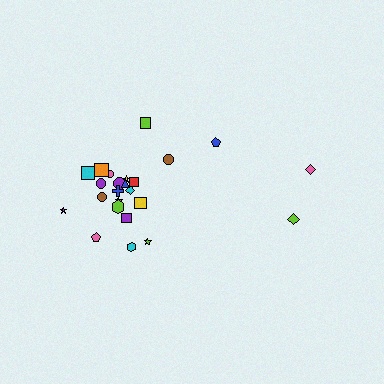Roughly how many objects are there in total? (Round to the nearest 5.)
Roughly 25 objects in total.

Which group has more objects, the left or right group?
The left group.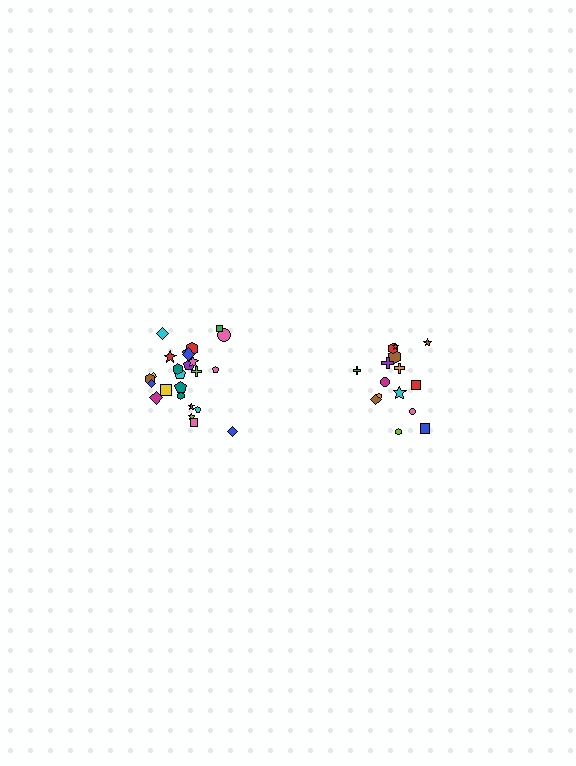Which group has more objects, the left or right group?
The left group.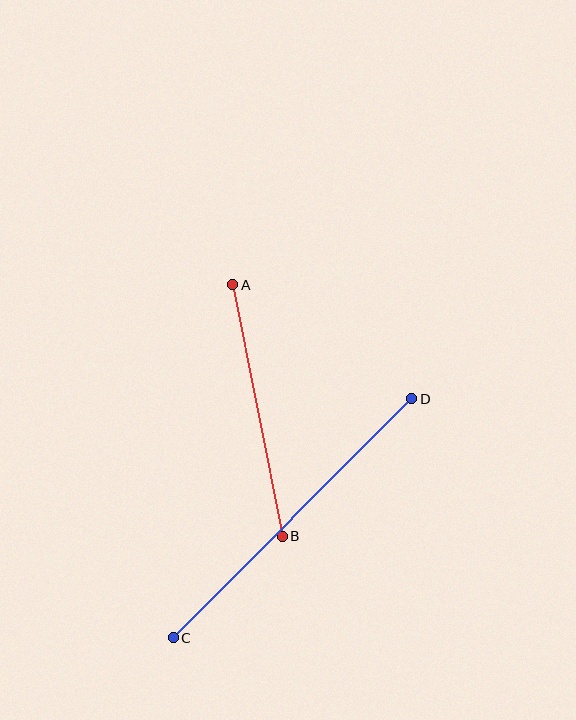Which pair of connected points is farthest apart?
Points C and D are farthest apart.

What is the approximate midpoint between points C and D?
The midpoint is at approximately (292, 518) pixels.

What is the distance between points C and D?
The distance is approximately 338 pixels.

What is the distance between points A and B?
The distance is approximately 256 pixels.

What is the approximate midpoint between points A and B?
The midpoint is at approximately (257, 410) pixels.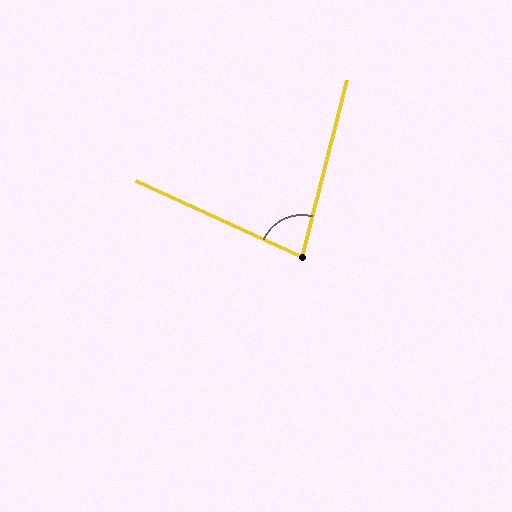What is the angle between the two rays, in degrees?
Approximately 80 degrees.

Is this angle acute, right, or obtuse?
It is acute.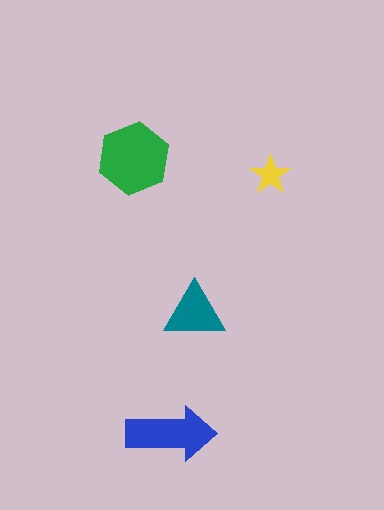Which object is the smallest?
The yellow star.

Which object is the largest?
The green hexagon.